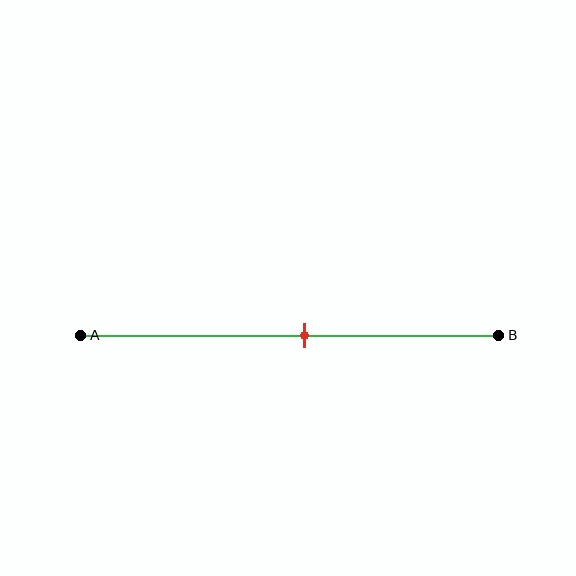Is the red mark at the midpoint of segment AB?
No, the mark is at about 55% from A, not at the 50% midpoint.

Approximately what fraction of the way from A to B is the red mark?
The red mark is approximately 55% of the way from A to B.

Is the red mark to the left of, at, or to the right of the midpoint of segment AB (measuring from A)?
The red mark is to the right of the midpoint of segment AB.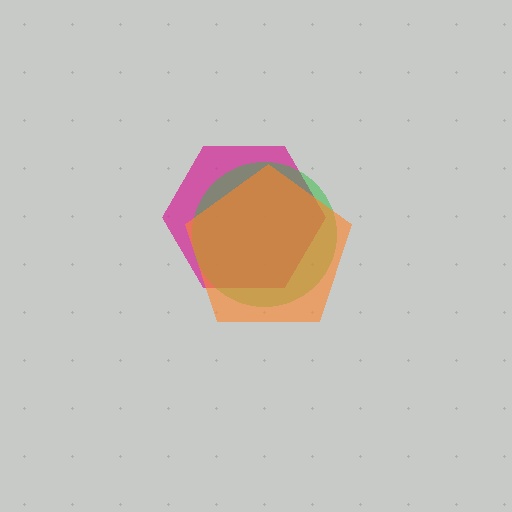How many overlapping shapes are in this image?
There are 3 overlapping shapes in the image.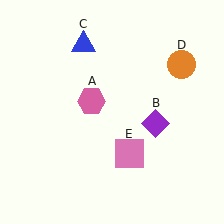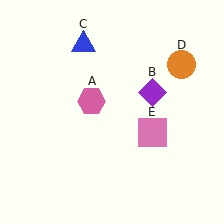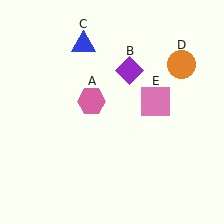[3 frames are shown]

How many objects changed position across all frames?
2 objects changed position: purple diamond (object B), pink square (object E).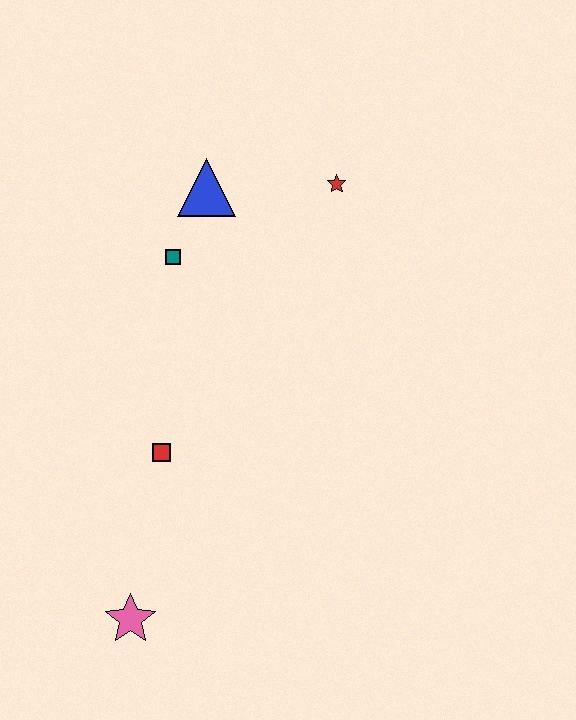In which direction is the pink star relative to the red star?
The pink star is below the red star.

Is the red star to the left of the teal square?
No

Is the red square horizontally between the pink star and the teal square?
Yes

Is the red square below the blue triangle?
Yes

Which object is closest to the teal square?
The blue triangle is closest to the teal square.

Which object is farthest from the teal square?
The pink star is farthest from the teal square.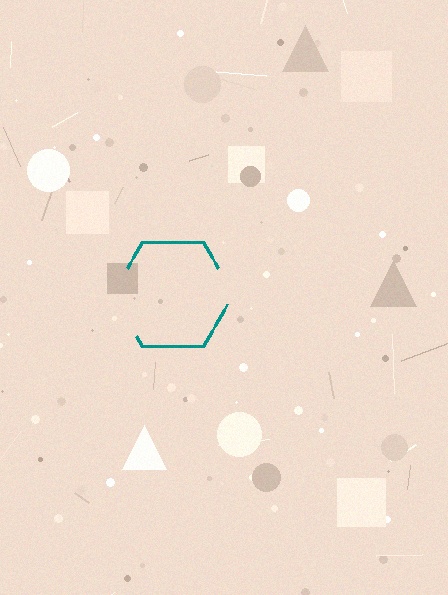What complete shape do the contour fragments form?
The contour fragments form a hexagon.